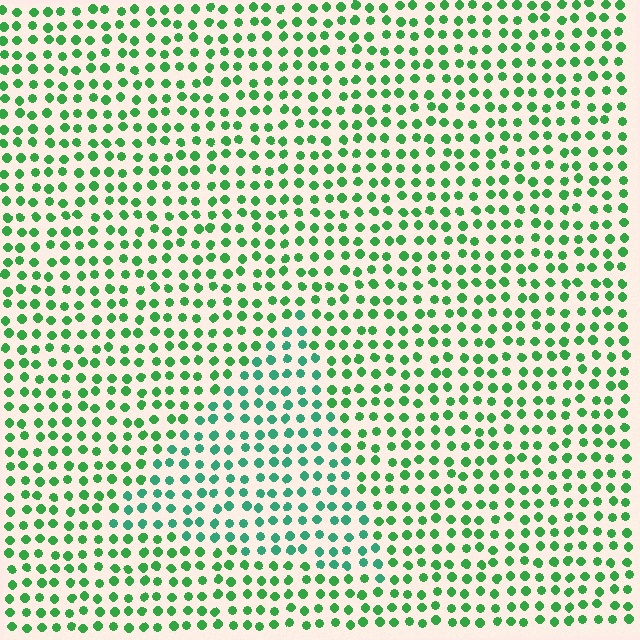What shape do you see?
I see a triangle.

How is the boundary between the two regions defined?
The boundary is defined purely by a slight shift in hue (about 29 degrees). Spacing, size, and orientation are identical on both sides.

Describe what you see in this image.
The image is filled with small green elements in a uniform arrangement. A triangle-shaped region is visible where the elements are tinted to a slightly different hue, forming a subtle color boundary.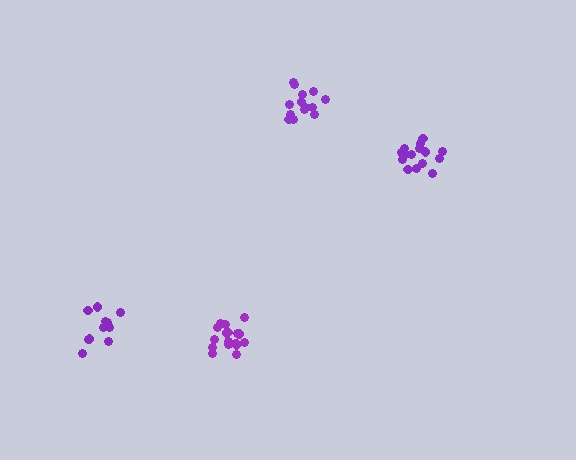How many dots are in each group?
Group 1: 14 dots, Group 2: 11 dots, Group 3: 17 dots, Group 4: 16 dots (58 total).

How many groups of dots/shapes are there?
There are 4 groups.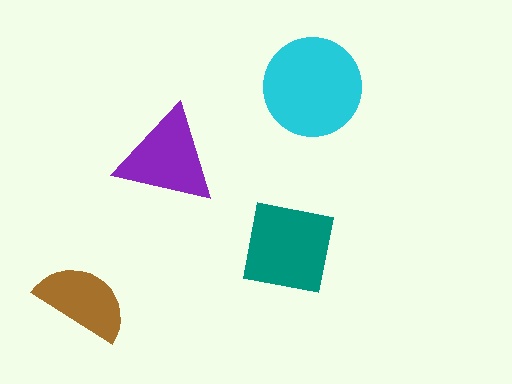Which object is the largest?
The cyan circle.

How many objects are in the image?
There are 4 objects in the image.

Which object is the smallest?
The brown semicircle.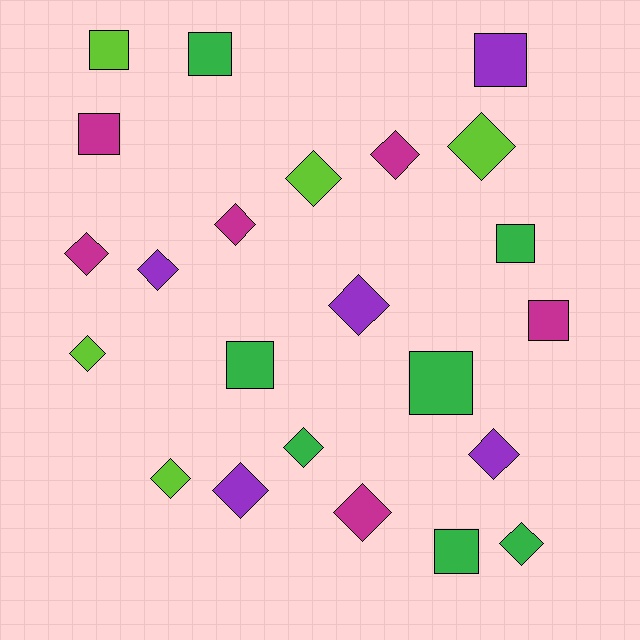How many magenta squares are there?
There are 2 magenta squares.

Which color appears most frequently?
Green, with 7 objects.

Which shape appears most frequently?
Diamond, with 14 objects.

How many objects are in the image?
There are 23 objects.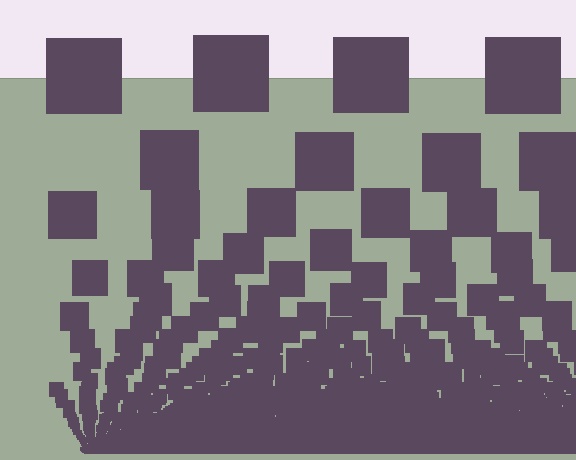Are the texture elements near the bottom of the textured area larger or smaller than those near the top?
Smaller. The gradient is inverted — elements near the bottom are smaller and denser.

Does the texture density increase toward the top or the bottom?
Density increases toward the bottom.